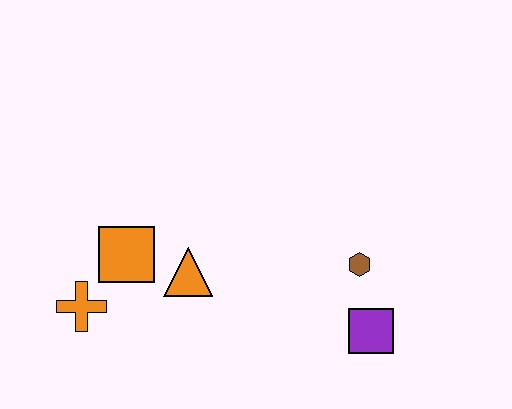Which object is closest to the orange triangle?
The orange square is closest to the orange triangle.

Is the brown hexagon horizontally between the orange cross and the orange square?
No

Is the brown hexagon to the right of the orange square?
Yes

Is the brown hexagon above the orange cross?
Yes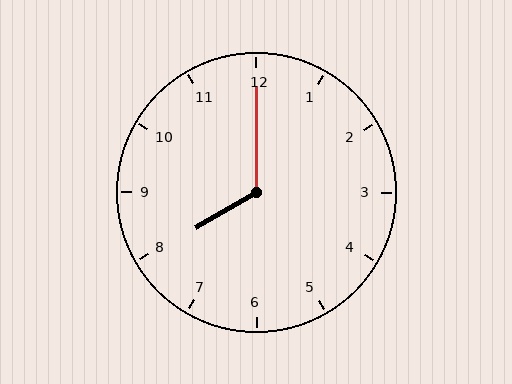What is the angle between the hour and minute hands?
Approximately 120 degrees.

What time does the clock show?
8:00.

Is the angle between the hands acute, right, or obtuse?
It is obtuse.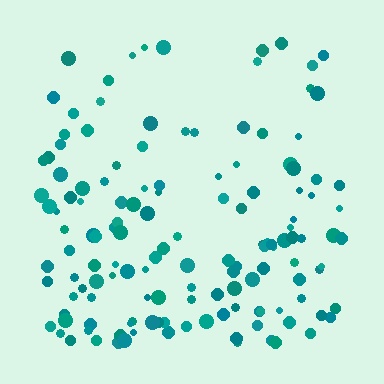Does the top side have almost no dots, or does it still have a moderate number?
Still a moderate number, just noticeably fewer than the bottom.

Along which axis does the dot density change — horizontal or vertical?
Vertical.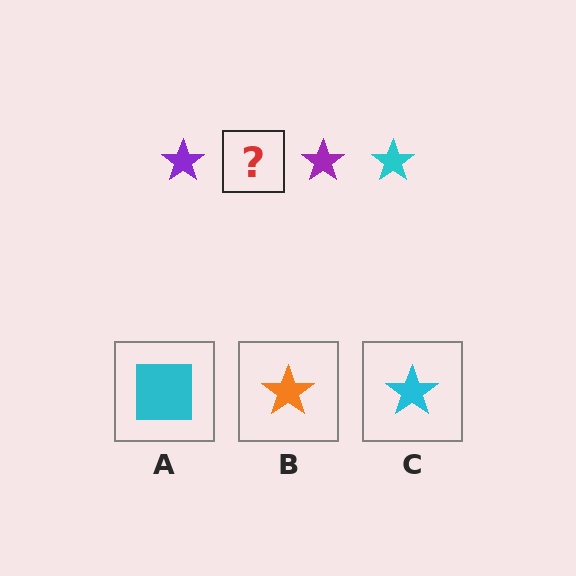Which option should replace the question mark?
Option C.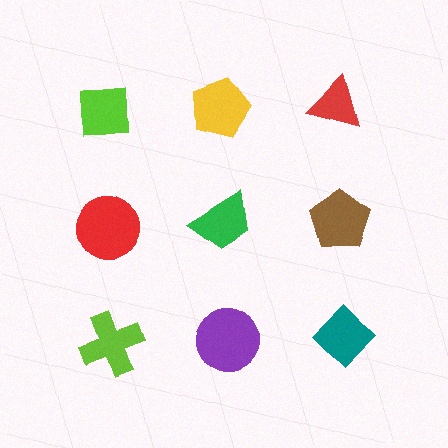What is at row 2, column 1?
A red circle.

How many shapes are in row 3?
3 shapes.